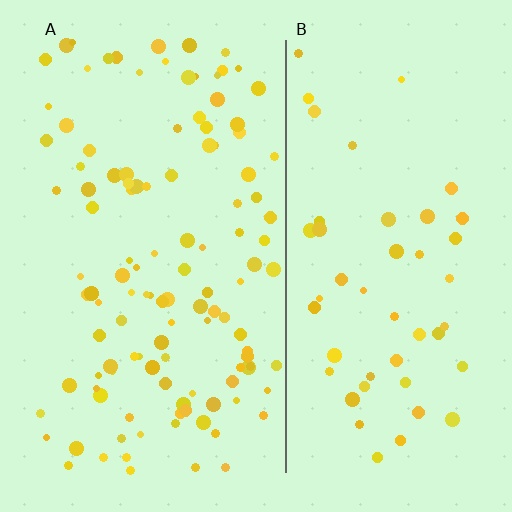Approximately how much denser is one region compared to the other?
Approximately 2.4× — region A over region B.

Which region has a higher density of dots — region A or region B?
A (the left).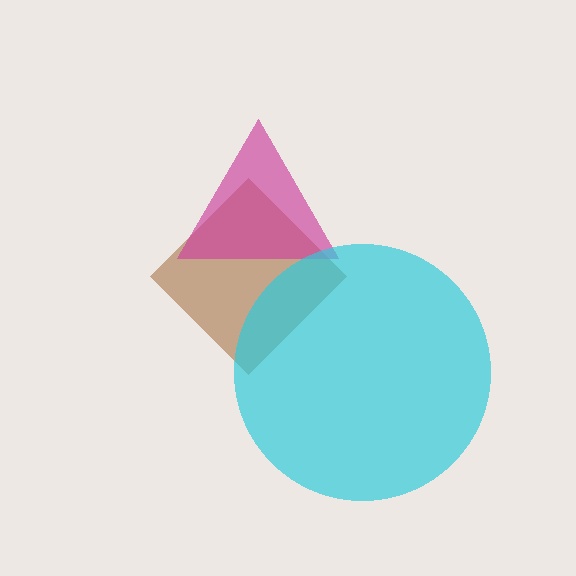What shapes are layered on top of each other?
The layered shapes are: a brown diamond, a magenta triangle, a cyan circle.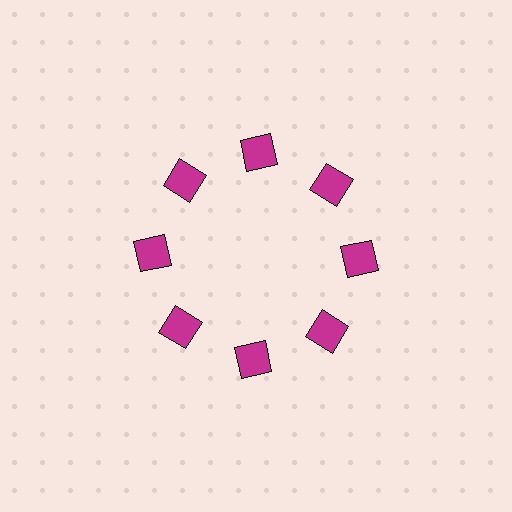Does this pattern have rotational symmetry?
Yes, this pattern has 8-fold rotational symmetry. It looks the same after rotating 45 degrees around the center.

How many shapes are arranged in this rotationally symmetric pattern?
There are 8 shapes, arranged in 8 groups of 1.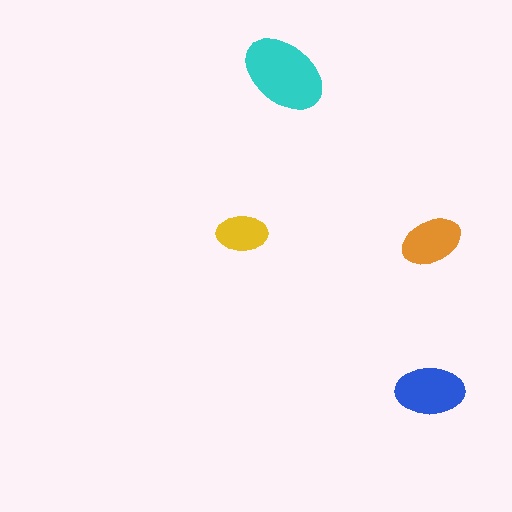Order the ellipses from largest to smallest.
the cyan one, the blue one, the orange one, the yellow one.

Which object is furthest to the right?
The orange ellipse is rightmost.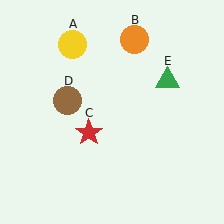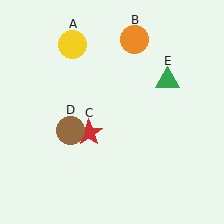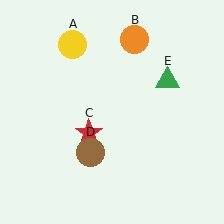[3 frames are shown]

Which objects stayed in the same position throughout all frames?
Yellow circle (object A) and orange circle (object B) and red star (object C) and green triangle (object E) remained stationary.